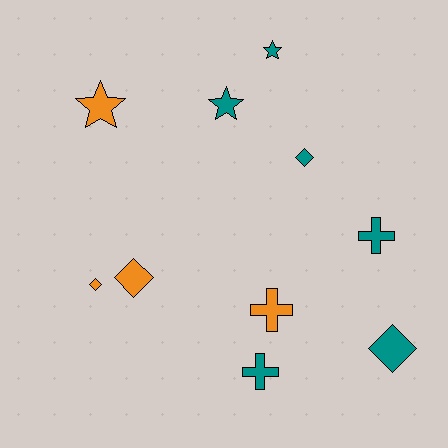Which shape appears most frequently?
Diamond, with 4 objects.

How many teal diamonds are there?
There are 2 teal diamonds.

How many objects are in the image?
There are 10 objects.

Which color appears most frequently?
Teal, with 6 objects.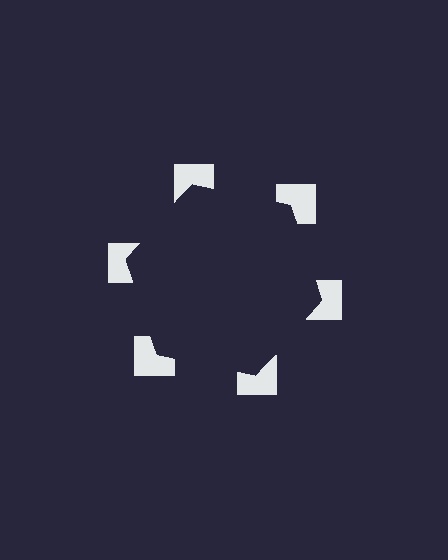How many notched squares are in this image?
There are 6 — one at each vertex of the illusory hexagon.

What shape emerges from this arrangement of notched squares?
An illusory hexagon — its edges are inferred from the aligned wedge cuts in the notched squares, not physically drawn.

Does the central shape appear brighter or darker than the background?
It typically appears slightly darker than the background, even though no actual brightness change is drawn.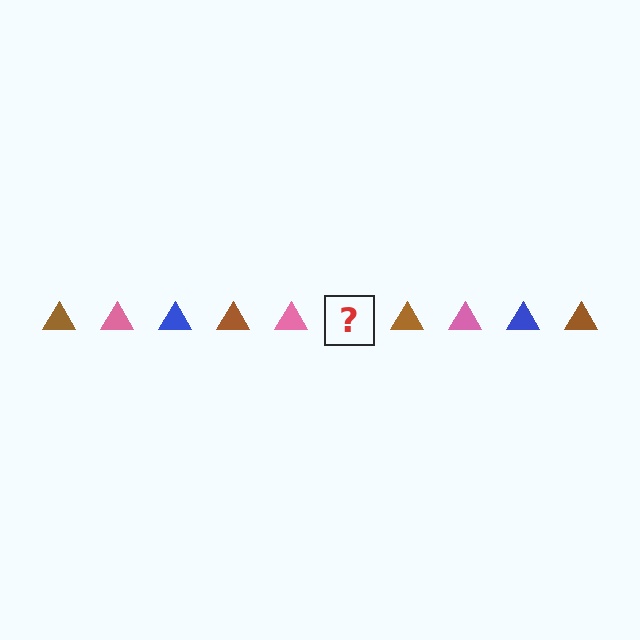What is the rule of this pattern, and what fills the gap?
The rule is that the pattern cycles through brown, pink, blue triangles. The gap should be filled with a blue triangle.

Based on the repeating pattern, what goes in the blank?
The blank should be a blue triangle.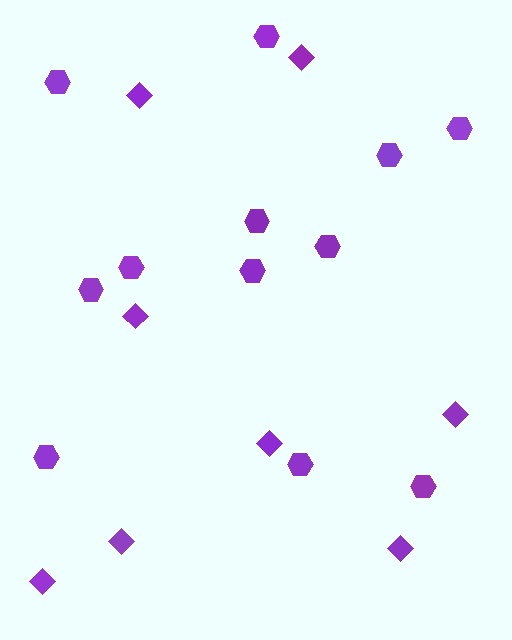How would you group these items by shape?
There are 2 groups: one group of diamonds (8) and one group of hexagons (12).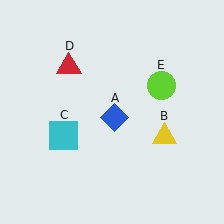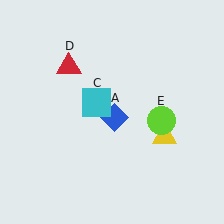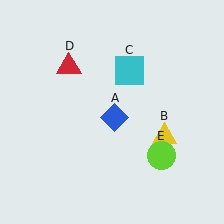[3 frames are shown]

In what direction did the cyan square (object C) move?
The cyan square (object C) moved up and to the right.